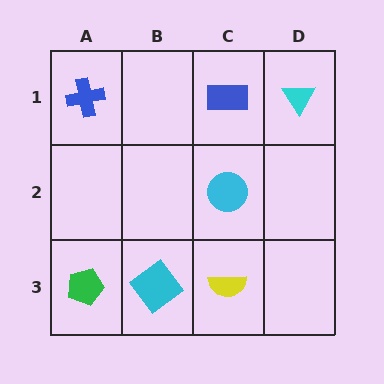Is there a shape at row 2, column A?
No, that cell is empty.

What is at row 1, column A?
A blue cross.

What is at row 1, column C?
A blue rectangle.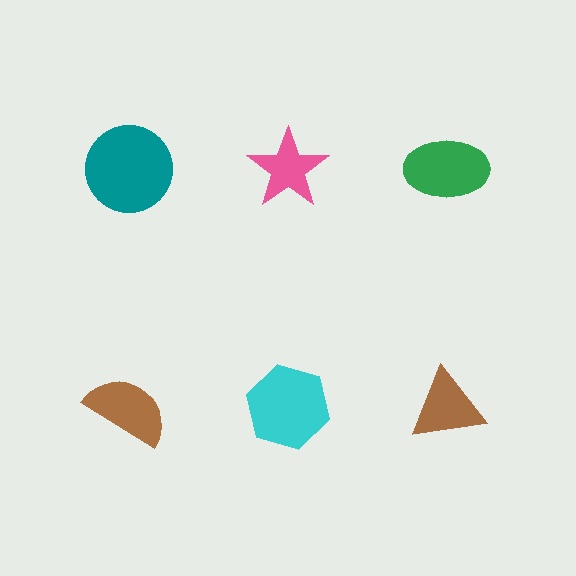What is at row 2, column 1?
A brown semicircle.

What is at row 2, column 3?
A brown triangle.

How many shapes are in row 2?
3 shapes.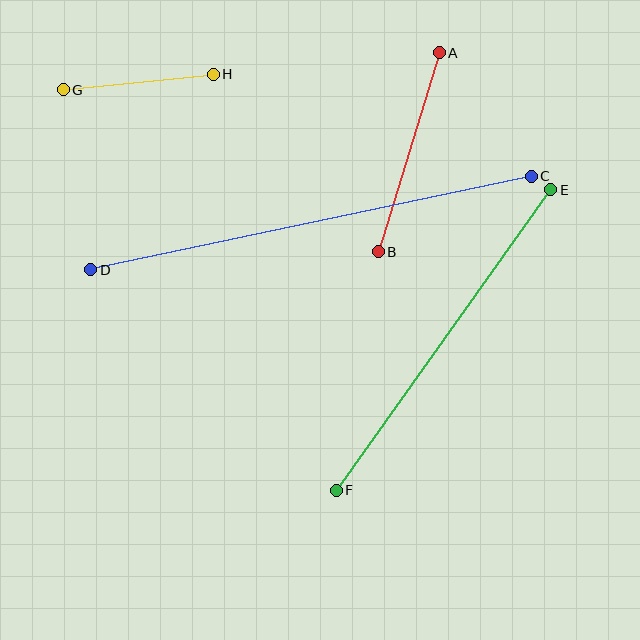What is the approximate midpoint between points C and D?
The midpoint is at approximately (311, 223) pixels.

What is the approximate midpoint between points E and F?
The midpoint is at approximately (443, 340) pixels.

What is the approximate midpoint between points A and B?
The midpoint is at approximately (409, 152) pixels.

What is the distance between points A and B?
The distance is approximately 208 pixels.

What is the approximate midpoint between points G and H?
The midpoint is at approximately (138, 82) pixels.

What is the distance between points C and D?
The distance is approximately 450 pixels.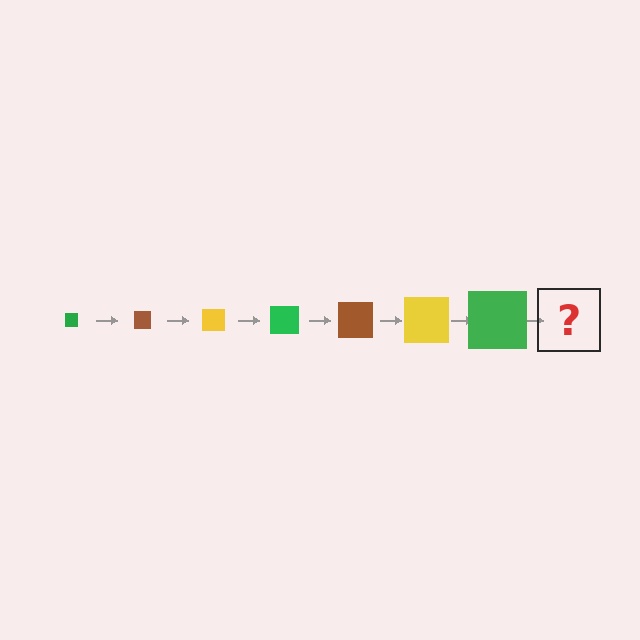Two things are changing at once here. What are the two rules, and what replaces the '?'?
The two rules are that the square grows larger each step and the color cycles through green, brown, and yellow. The '?' should be a brown square, larger than the previous one.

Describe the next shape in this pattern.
It should be a brown square, larger than the previous one.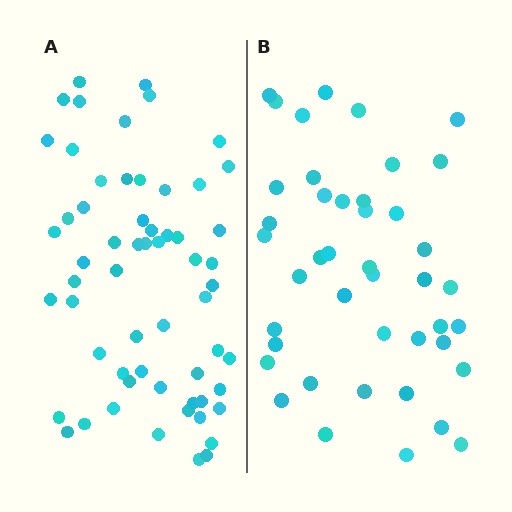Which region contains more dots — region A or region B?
Region A (the left region) has more dots.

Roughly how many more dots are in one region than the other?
Region A has approximately 15 more dots than region B.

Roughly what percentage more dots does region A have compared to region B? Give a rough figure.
About 40% more.